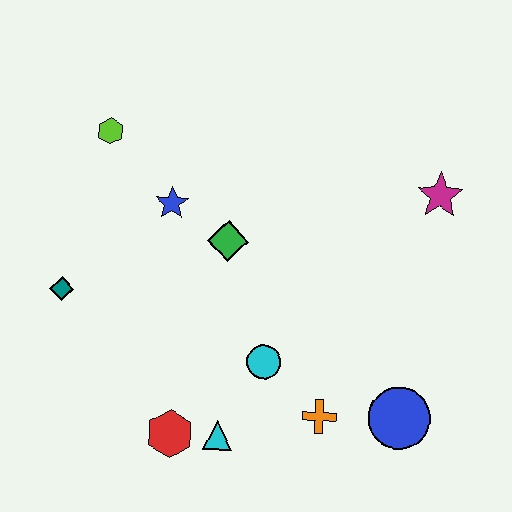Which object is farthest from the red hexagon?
The magenta star is farthest from the red hexagon.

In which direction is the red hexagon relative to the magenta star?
The red hexagon is to the left of the magenta star.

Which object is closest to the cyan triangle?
The red hexagon is closest to the cyan triangle.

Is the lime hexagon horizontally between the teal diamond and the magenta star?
Yes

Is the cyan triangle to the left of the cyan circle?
Yes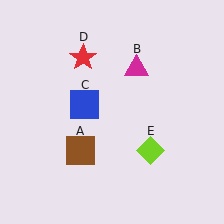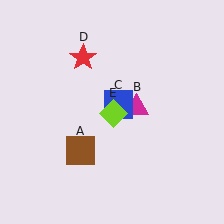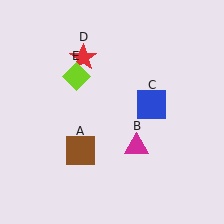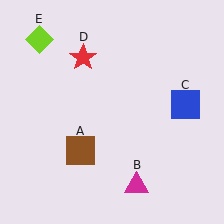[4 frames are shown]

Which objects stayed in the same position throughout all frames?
Brown square (object A) and red star (object D) remained stationary.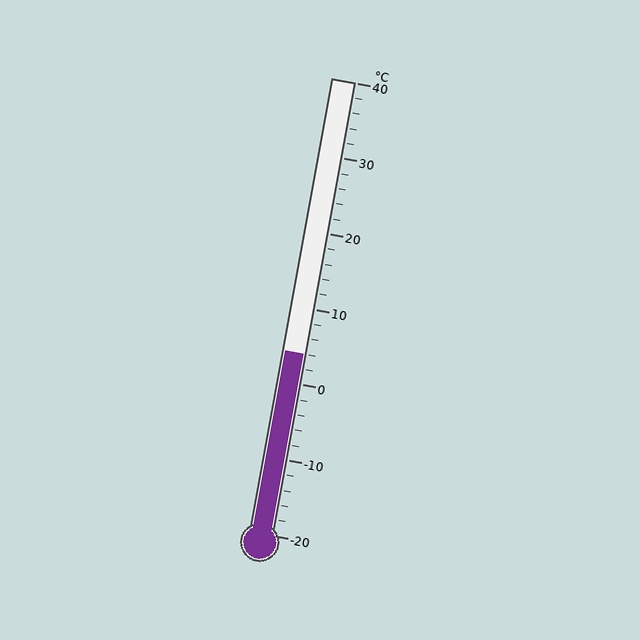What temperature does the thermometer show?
The thermometer shows approximately 4°C.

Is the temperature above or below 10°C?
The temperature is below 10°C.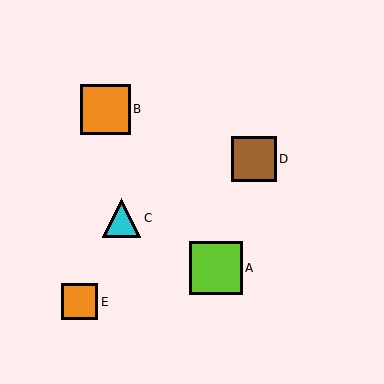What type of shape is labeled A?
Shape A is a lime square.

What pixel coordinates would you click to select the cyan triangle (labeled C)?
Click at (122, 218) to select the cyan triangle C.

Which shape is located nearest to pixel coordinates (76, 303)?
The orange square (labeled E) at (80, 302) is nearest to that location.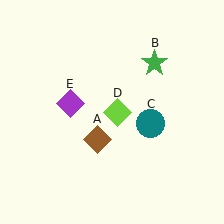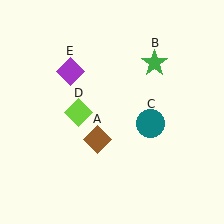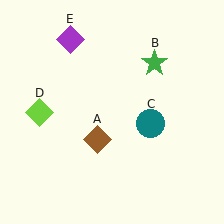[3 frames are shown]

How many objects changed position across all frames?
2 objects changed position: lime diamond (object D), purple diamond (object E).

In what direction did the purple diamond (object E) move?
The purple diamond (object E) moved up.